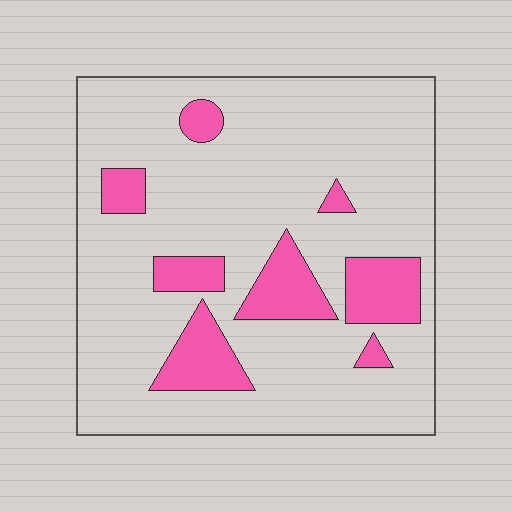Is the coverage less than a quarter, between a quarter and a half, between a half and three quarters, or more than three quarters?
Less than a quarter.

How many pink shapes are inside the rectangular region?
8.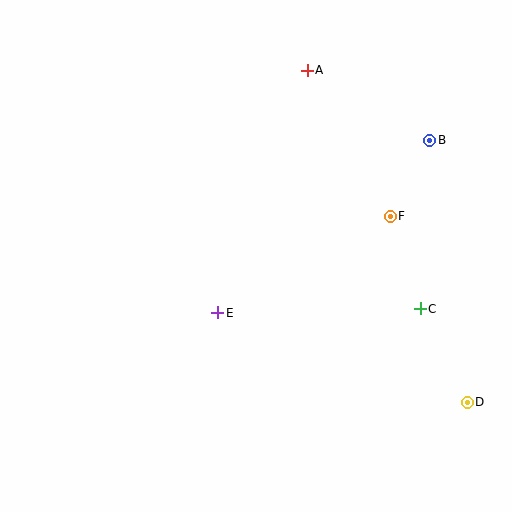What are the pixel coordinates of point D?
Point D is at (467, 402).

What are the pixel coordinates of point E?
Point E is at (218, 313).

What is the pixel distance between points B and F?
The distance between B and F is 86 pixels.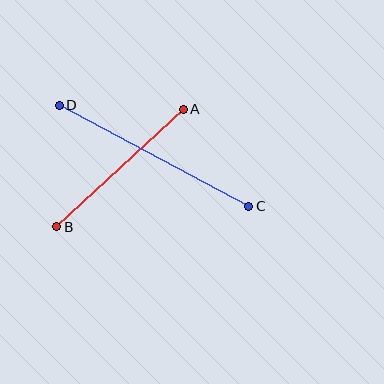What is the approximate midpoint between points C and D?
The midpoint is at approximately (154, 156) pixels.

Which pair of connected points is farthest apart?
Points C and D are farthest apart.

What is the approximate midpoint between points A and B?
The midpoint is at approximately (120, 168) pixels.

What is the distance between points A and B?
The distance is approximately 173 pixels.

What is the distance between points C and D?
The distance is approximately 215 pixels.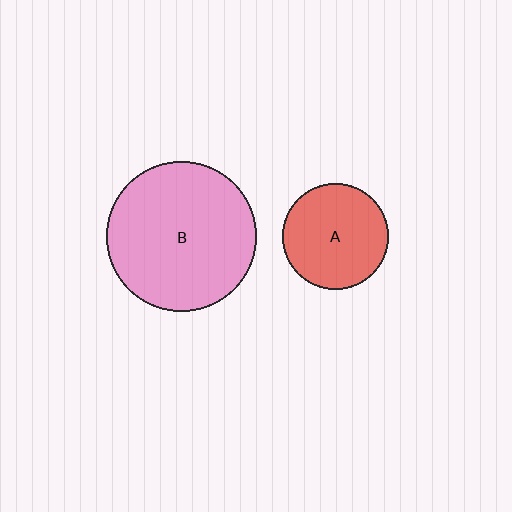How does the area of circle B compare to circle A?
Approximately 2.0 times.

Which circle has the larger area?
Circle B (pink).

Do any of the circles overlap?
No, none of the circles overlap.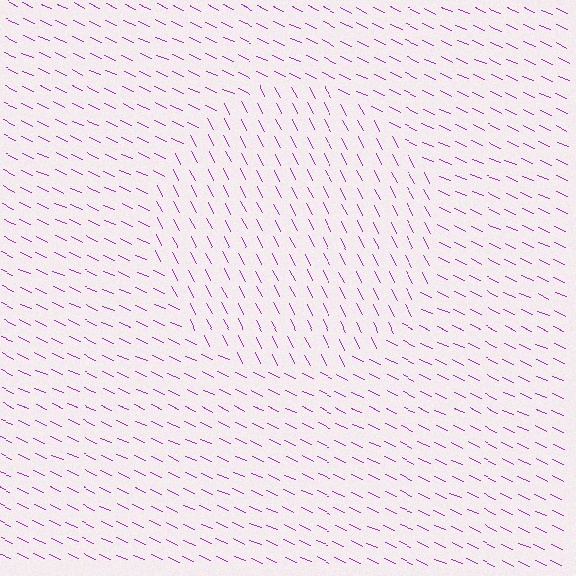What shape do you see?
I see a circle.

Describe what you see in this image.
The image is filled with small purple line segments. A circle region in the image has lines oriented differently from the surrounding lines, creating a visible texture boundary.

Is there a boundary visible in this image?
Yes, there is a texture boundary formed by a change in line orientation.